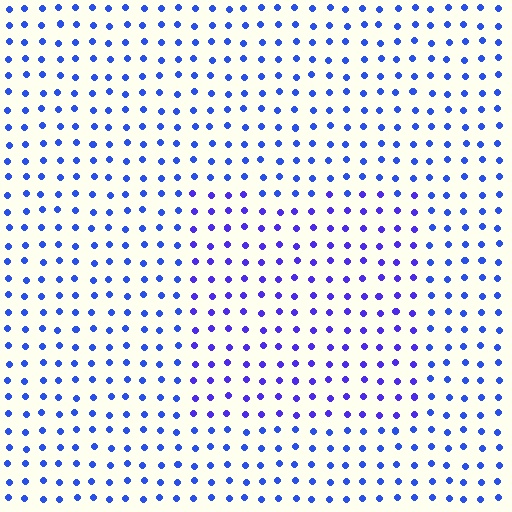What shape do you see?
I see a rectangle.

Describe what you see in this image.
The image is filled with small blue elements in a uniform arrangement. A rectangle-shaped region is visible where the elements are tinted to a slightly different hue, forming a subtle color boundary.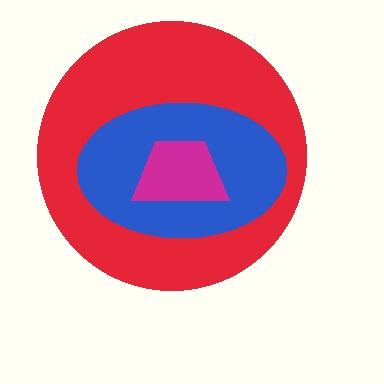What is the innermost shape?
The magenta trapezoid.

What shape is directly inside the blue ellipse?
The magenta trapezoid.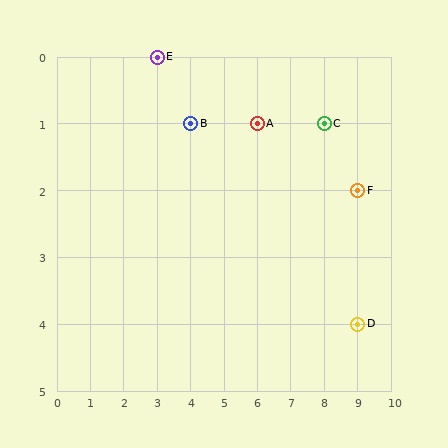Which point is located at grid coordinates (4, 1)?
Point B is at (4, 1).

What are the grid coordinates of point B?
Point B is at grid coordinates (4, 1).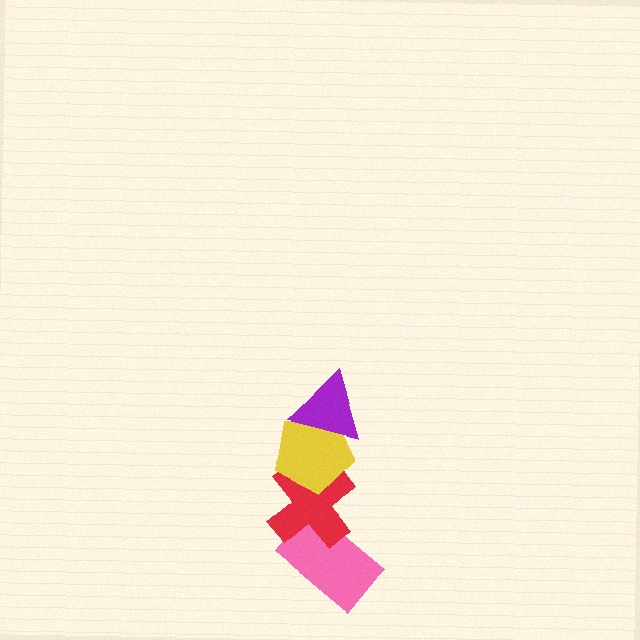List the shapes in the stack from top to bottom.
From top to bottom: the purple triangle, the yellow pentagon, the red cross, the pink rectangle.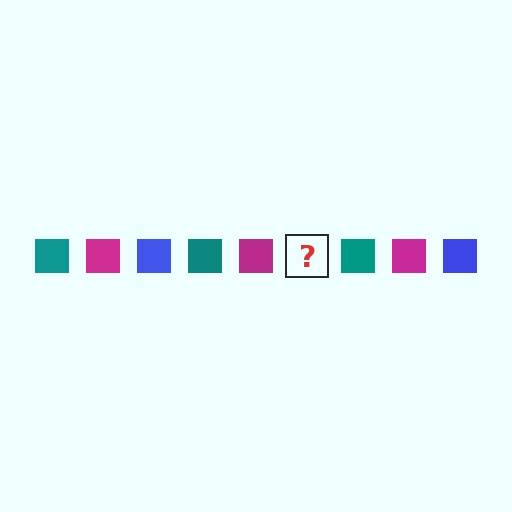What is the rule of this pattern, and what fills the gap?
The rule is that the pattern cycles through teal, magenta, blue squares. The gap should be filled with a blue square.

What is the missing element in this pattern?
The missing element is a blue square.